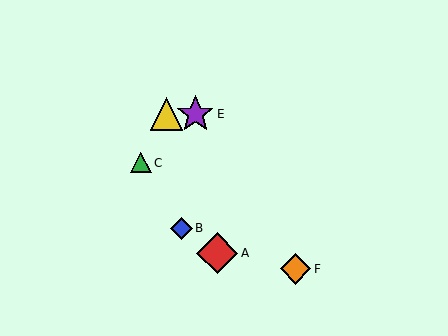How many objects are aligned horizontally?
2 objects (D, E) are aligned horizontally.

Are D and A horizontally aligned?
No, D is at y≈114 and A is at y≈253.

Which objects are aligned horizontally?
Objects D, E are aligned horizontally.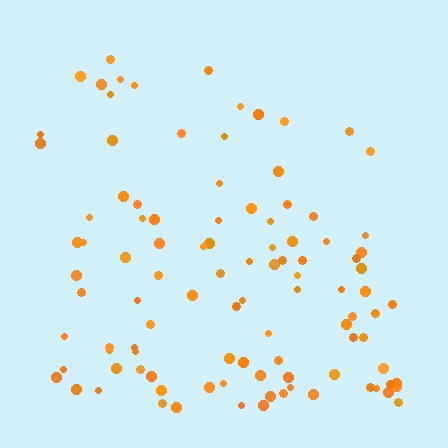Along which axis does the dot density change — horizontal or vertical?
Vertical.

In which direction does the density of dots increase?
From top to bottom, with the bottom side densest.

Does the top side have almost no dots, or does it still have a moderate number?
Still a moderate number, just noticeably fewer than the bottom.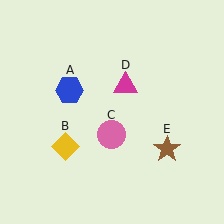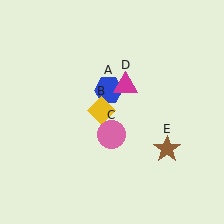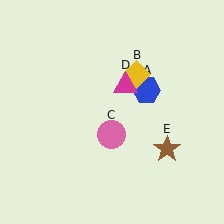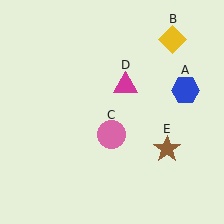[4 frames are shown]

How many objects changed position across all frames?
2 objects changed position: blue hexagon (object A), yellow diamond (object B).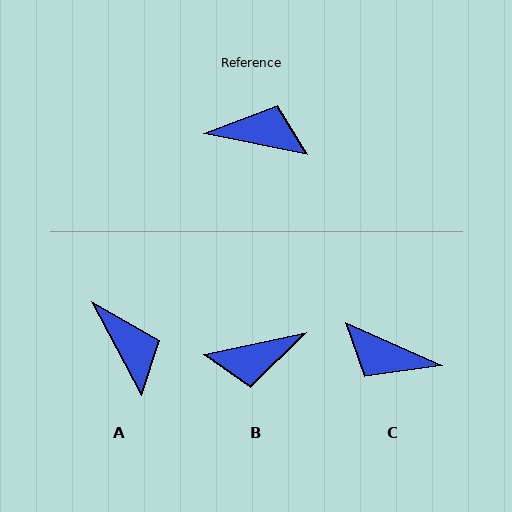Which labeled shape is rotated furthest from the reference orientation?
C, about 167 degrees away.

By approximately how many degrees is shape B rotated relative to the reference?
Approximately 157 degrees clockwise.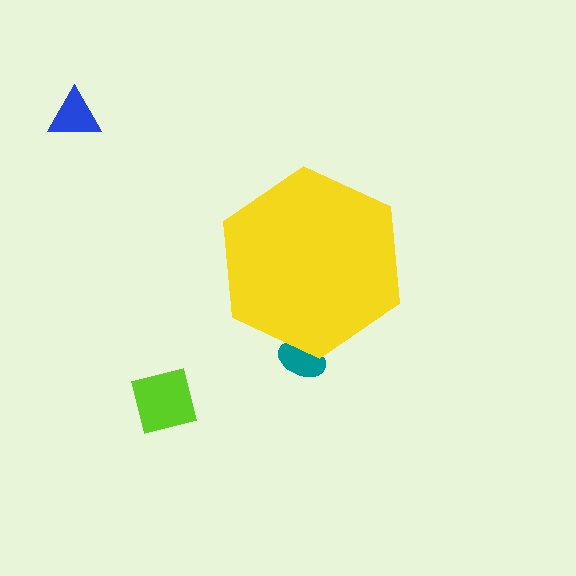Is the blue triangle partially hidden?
No, the blue triangle is fully visible.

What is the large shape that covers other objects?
A yellow hexagon.